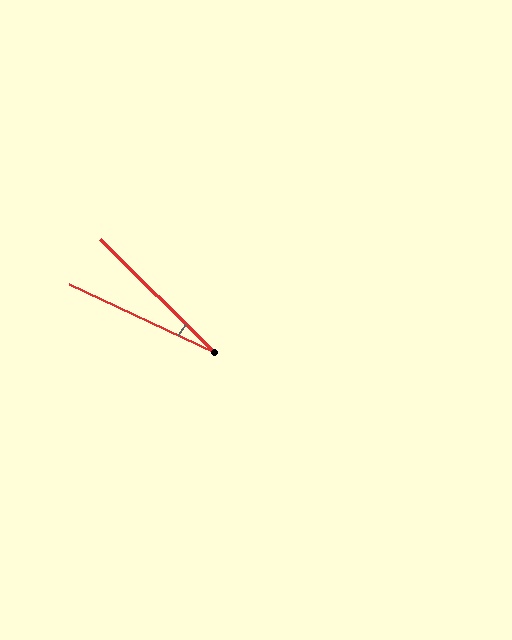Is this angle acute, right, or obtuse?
It is acute.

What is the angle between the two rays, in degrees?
Approximately 20 degrees.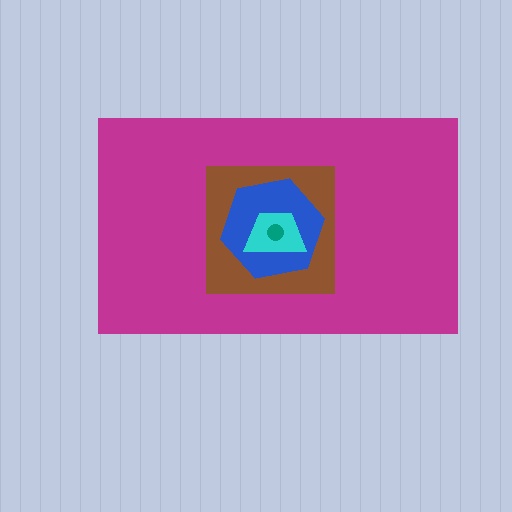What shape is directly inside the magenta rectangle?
The brown square.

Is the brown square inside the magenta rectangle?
Yes.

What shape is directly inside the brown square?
The blue hexagon.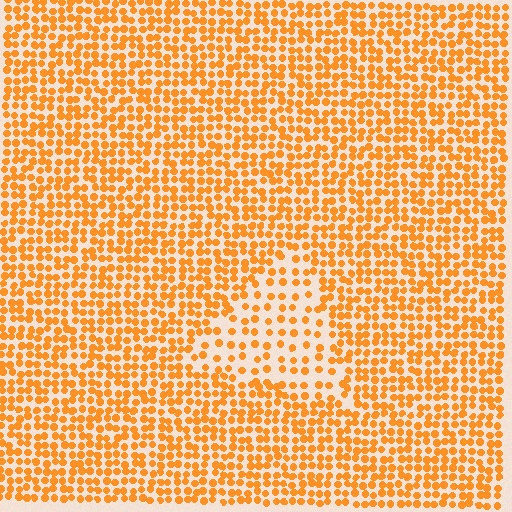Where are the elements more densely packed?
The elements are more densely packed outside the triangle boundary.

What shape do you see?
I see a triangle.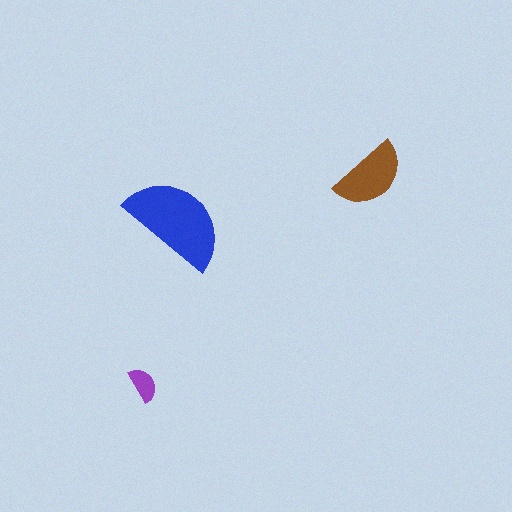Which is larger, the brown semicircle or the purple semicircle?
The brown one.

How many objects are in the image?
There are 3 objects in the image.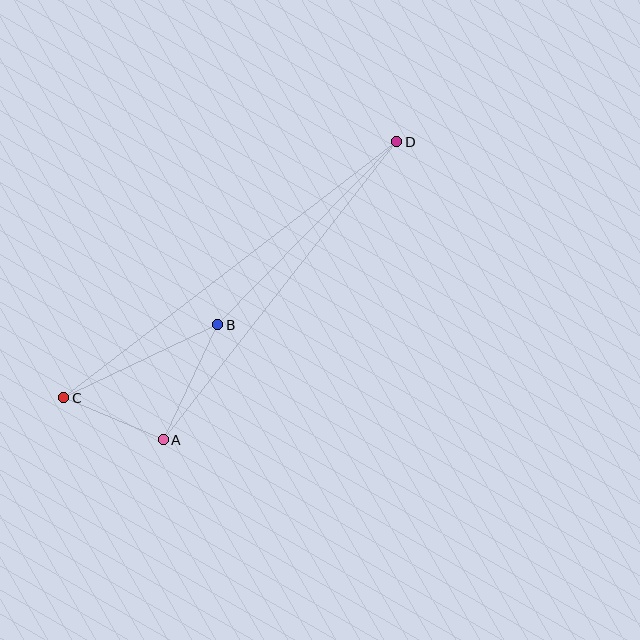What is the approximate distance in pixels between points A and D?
The distance between A and D is approximately 379 pixels.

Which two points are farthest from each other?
Points C and D are farthest from each other.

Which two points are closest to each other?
Points A and C are closest to each other.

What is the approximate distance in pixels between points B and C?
The distance between B and C is approximately 171 pixels.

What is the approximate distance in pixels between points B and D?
The distance between B and D is approximately 256 pixels.